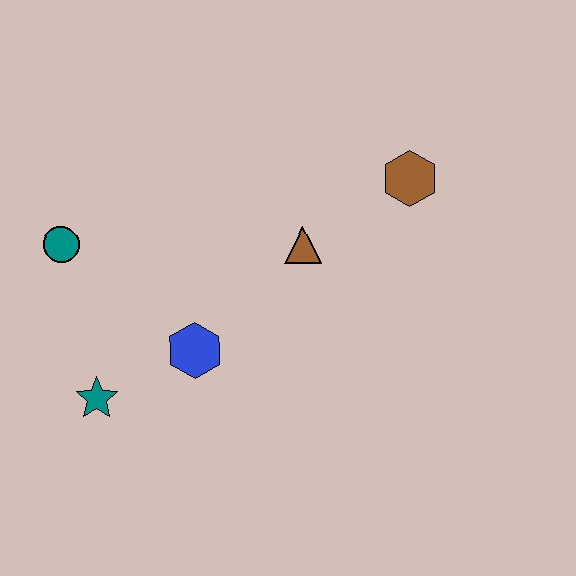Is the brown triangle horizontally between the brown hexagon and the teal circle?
Yes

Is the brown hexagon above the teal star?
Yes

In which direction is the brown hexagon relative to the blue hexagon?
The brown hexagon is to the right of the blue hexagon.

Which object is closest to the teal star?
The blue hexagon is closest to the teal star.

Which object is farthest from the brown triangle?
The teal star is farthest from the brown triangle.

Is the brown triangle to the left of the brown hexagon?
Yes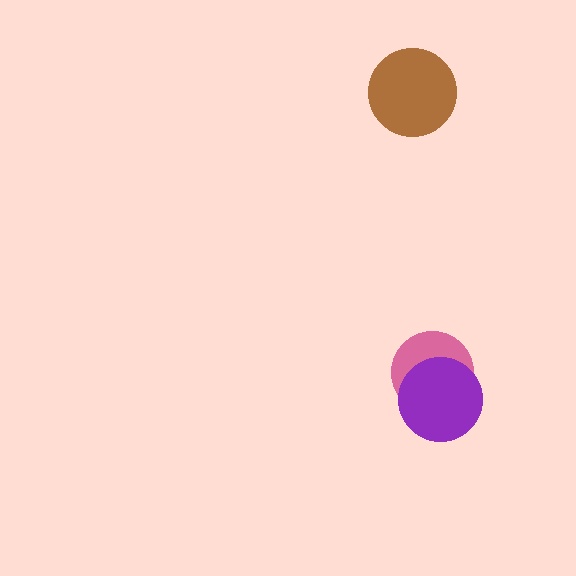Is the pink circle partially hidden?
Yes, it is partially covered by another shape.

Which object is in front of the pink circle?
The purple circle is in front of the pink circle.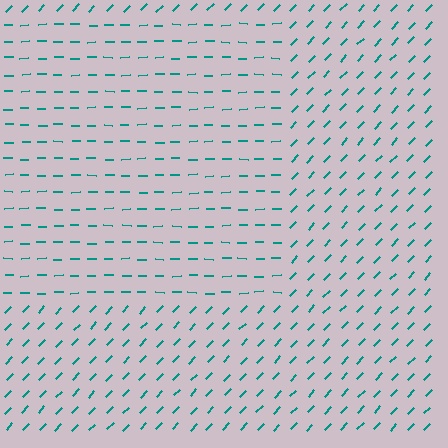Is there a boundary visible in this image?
Yes, there is a texture boundary formed by a change in line orientation.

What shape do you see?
I see a rectangle.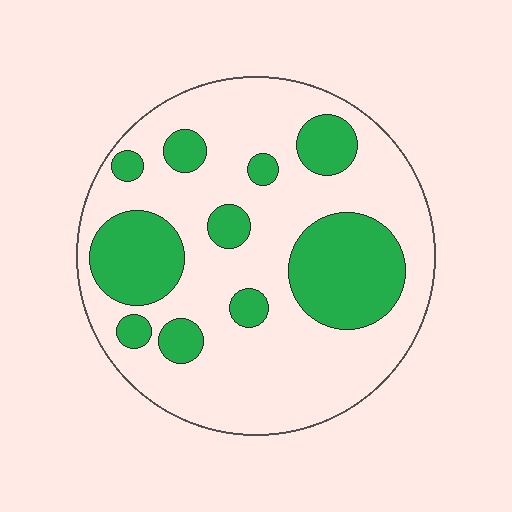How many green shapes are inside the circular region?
10.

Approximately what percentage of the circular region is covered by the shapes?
Approximately 30%.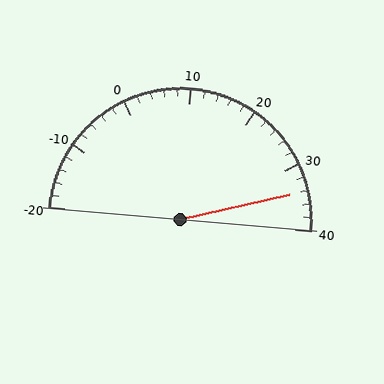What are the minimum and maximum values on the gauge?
The gauge ranges from -20 to 40.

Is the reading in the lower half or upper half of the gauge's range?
The reading is in the upper half of the range (-20 to 40).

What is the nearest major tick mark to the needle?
The nearest major tick mark is 30.